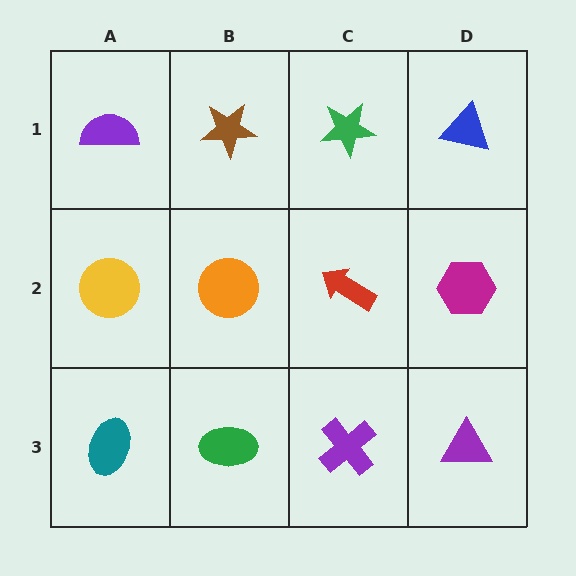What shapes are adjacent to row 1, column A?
A yellow circle (row 2, column A), a brown star (row 1, column B).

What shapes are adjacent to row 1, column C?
A red arrow (row 2, column C), a brown star (row 1, column B), a blue triangle (row 1, column D).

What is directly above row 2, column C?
A green star.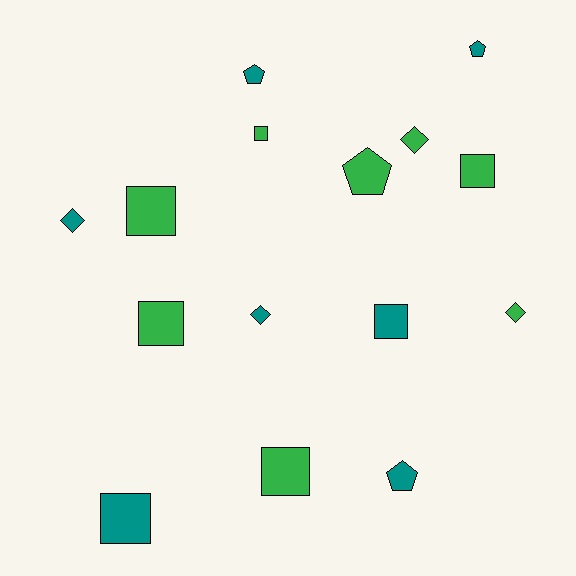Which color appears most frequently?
Green, with 8 objects.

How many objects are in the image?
There are 15 objects.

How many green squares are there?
There are 5 green squares.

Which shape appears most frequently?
Square, with 7 objects.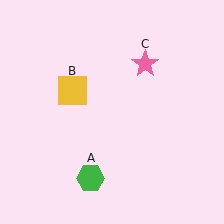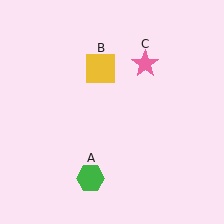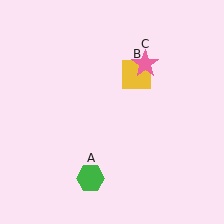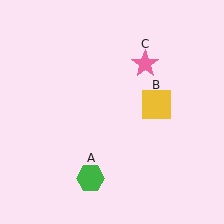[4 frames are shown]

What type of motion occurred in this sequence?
The yellow square (object B) rotated clockwise around the center of the scene.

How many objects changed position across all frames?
1 object changed position: yellow square (object B).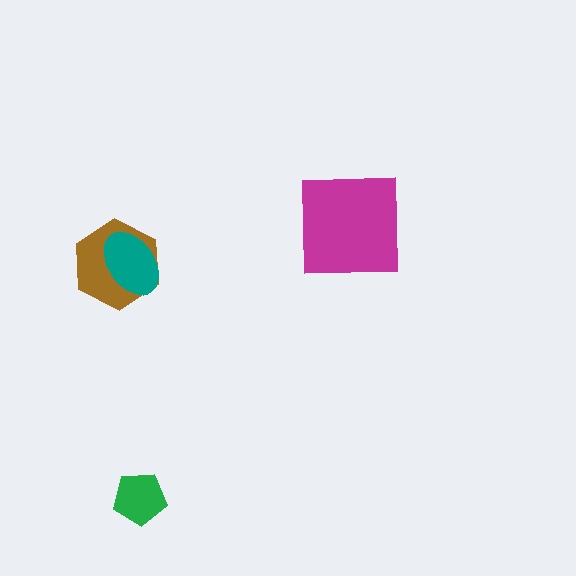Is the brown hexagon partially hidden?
Yes, it is partially covered by another shape.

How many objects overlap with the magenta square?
0 objects overlap with the magenta square.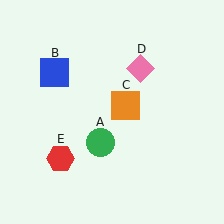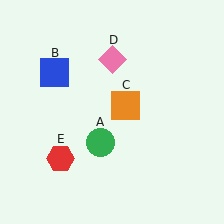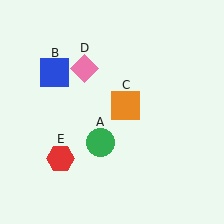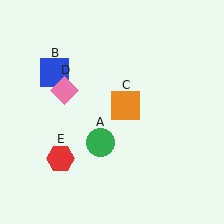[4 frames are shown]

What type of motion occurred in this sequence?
The pink diamond (object D) rotated counterclockwise around the center of the scene.